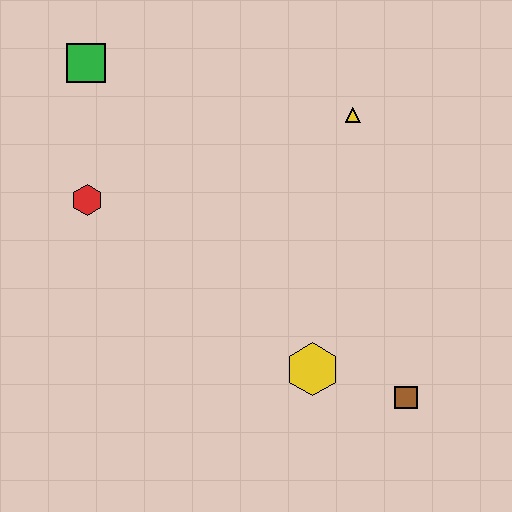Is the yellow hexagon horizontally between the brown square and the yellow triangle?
No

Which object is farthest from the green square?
The brown square is farthest from the green square.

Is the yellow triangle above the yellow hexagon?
Yes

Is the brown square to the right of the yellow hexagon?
Yes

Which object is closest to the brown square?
The yellow hexagon is closest to the brown square.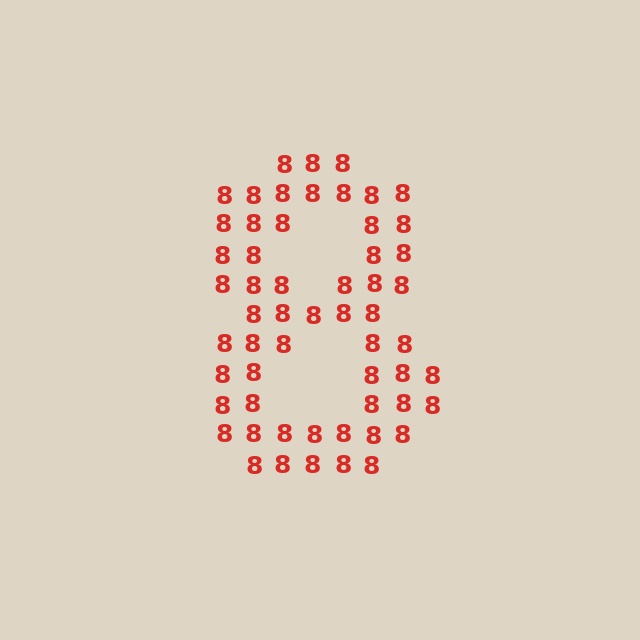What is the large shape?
The large shape is the digit 8.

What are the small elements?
The small elements are digit 8's.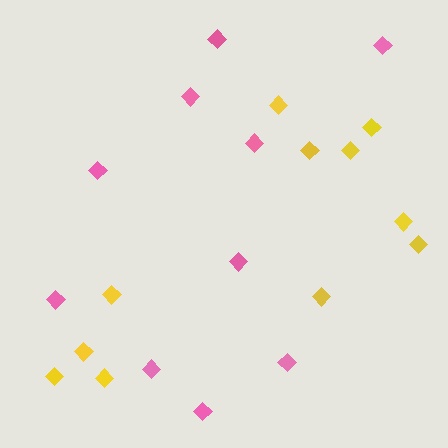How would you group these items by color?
There are 2 groups: one group of yellow diamonds (11) and one group of pink diamonds (10).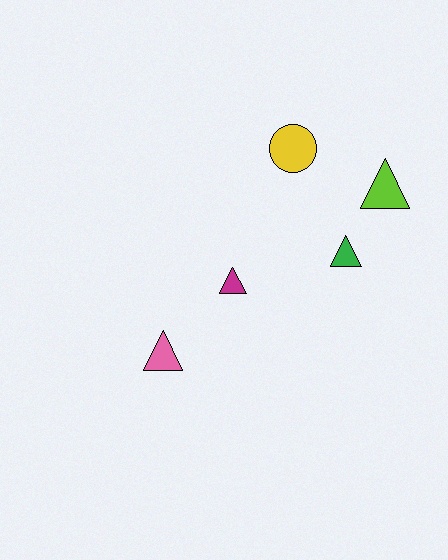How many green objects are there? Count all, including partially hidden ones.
There is 1 green object.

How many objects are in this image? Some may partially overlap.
There are 5 objects.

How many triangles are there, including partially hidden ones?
There are 4 triangles.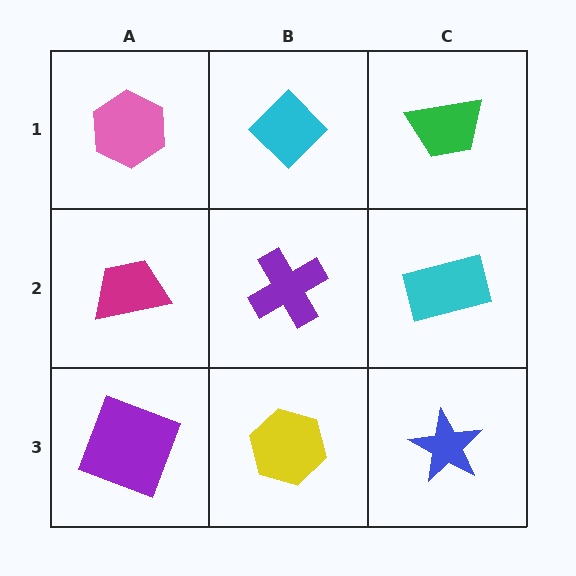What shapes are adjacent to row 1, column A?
A magenta trapezoid (row 2, column A), a cyan diamond (row 1, column B).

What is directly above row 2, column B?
A cyan diamond.